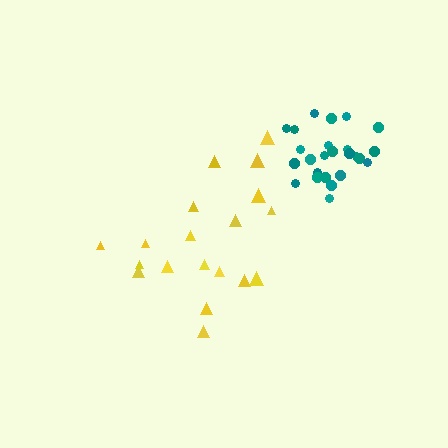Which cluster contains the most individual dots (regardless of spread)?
Teal (26).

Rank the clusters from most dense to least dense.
teal, yellow.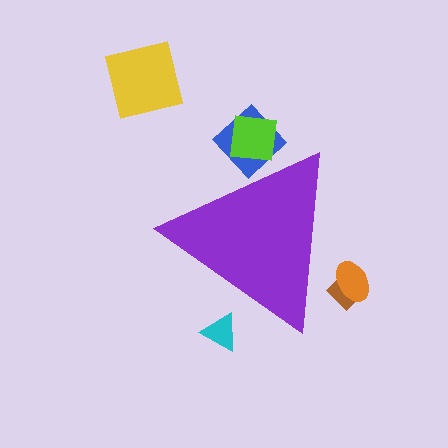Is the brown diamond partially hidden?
Yes, the brown diamond is partially hidden behind the purple triangle.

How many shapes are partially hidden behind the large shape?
5 shapes are partially hidden.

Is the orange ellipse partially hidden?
Yes, the orange ellipse is partially hidden behind the purple triangle.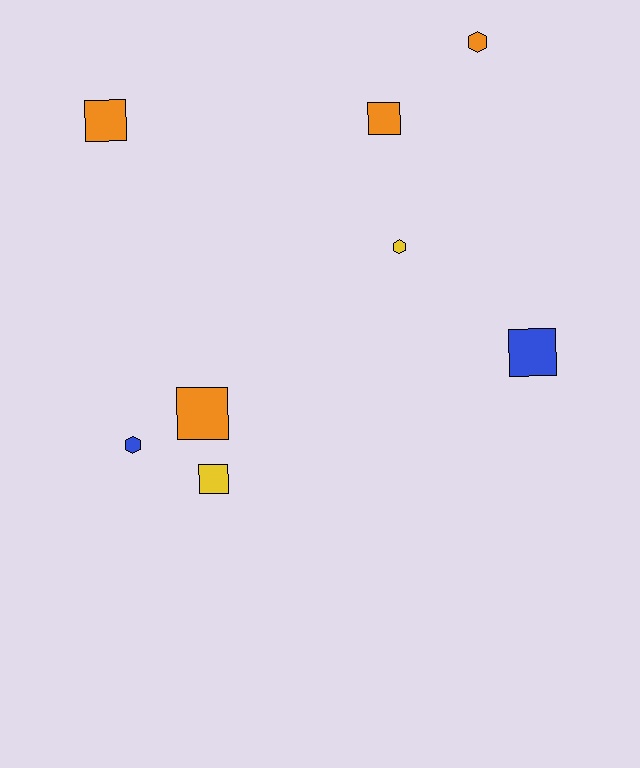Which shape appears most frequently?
Square, with 5 objects.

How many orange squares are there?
There are 3 orange squares.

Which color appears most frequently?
Orange, with 4 objects.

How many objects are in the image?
There are 8 objects.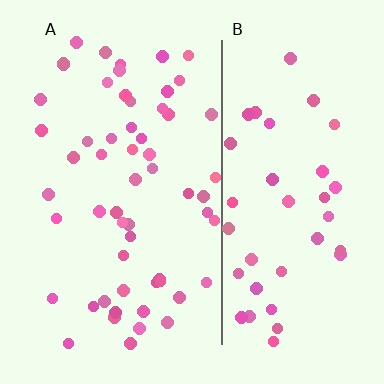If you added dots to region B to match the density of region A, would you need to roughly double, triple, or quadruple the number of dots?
Approximately double.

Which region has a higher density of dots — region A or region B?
A (the left).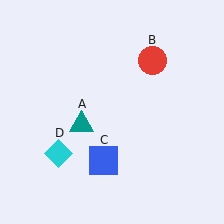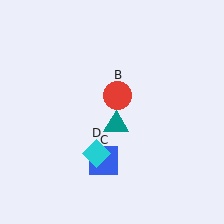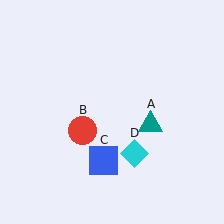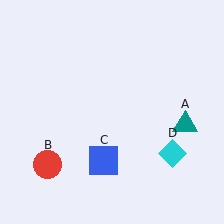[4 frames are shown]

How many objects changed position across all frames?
3 objects changed position: teal triangle (object A), red circle (object B), cyan diamond (object D).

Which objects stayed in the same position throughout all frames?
Blue square (object C) remained stationary.